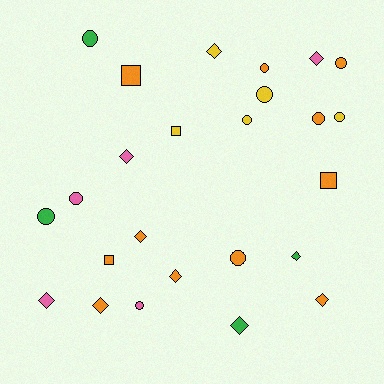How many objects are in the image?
There are 25 objects.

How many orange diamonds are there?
There are 4 orange diamonds.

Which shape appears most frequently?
Circle, with 11 objects.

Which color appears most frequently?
Orange, with 11 objects.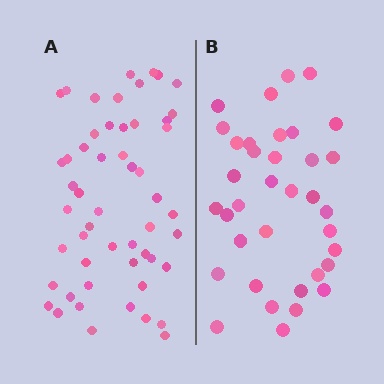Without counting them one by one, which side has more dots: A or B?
Region A (the left region) has more dots.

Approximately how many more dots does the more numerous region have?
Region A has approximately 15 more dots than region B.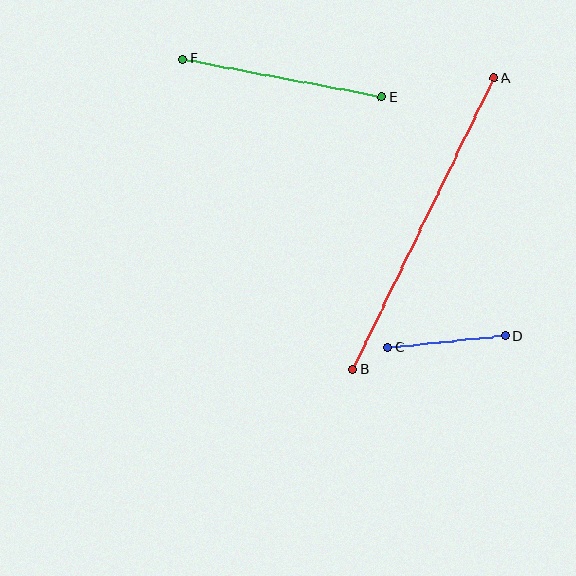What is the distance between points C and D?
The distance is approximately 119 pixels.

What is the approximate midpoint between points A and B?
The midpoint is at approximately (423, 224) pixels.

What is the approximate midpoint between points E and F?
The midpoint is at approximately (282, 78) pixels.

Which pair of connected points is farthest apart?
Points A and B are farthest apart.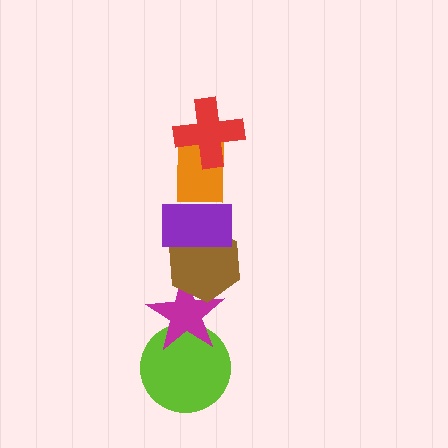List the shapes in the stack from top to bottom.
From top to bottom: the red cross, the orange rectangle, the purple rectangle, the brown hexagon, the magenta star, the lime circle.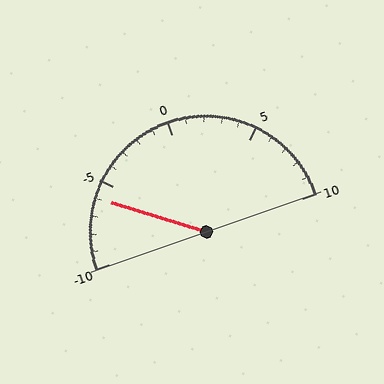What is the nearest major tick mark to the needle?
The nearest major tick mark is -5.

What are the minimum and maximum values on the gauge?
The gauge ranges from -10 to 10.